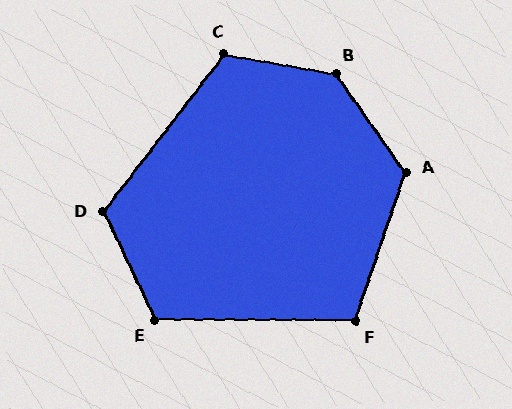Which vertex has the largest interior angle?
B, at approximately 135 degrees.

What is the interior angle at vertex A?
Approximately 126 degrees (obtuse).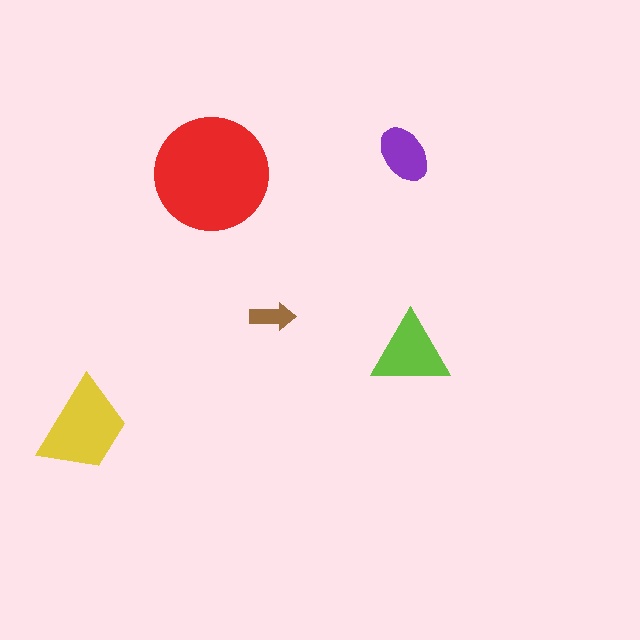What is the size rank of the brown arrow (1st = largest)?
5th.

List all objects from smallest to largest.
The brown arrow, the purple ellipse, the lime triangle, the yellow trapezoid, the red circle.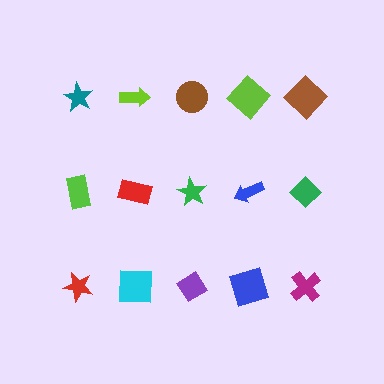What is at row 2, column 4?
A blue arrow.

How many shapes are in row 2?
5 shapes.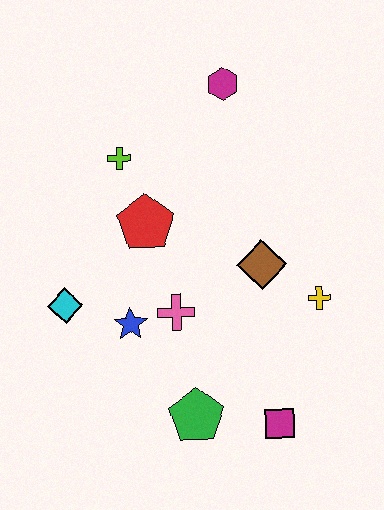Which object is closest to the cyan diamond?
The blue star is closest to the cyan diamond.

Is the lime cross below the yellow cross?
No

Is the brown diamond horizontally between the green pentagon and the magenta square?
Yes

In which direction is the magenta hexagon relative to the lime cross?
The magenta hexagon is to the right of the lime cross.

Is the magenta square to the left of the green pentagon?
No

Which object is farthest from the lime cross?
The magenta square is farthest from the lime cross.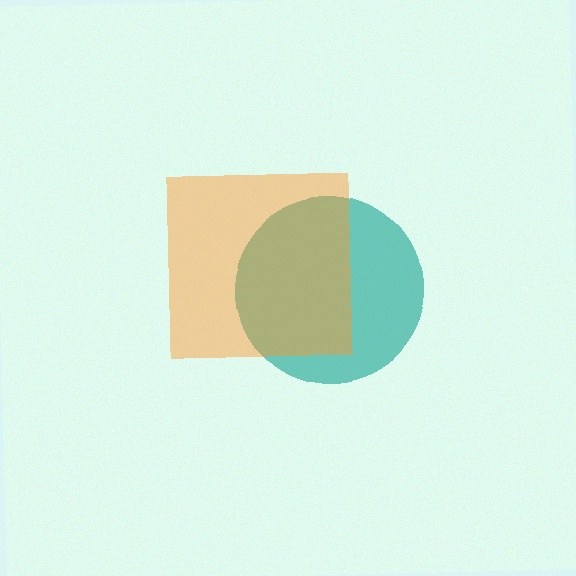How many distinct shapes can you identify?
There are 2 distinct shapes: a teal circle, an orange square.